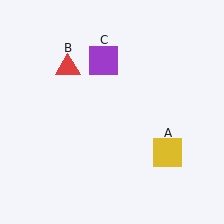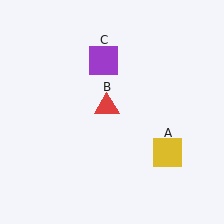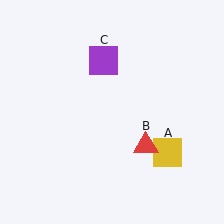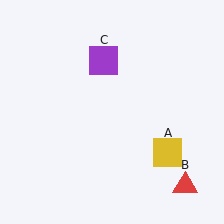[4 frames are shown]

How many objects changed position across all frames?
1 object changed position: red triangle (object B).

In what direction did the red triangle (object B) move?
The red triangle (object B) moved down and to the right.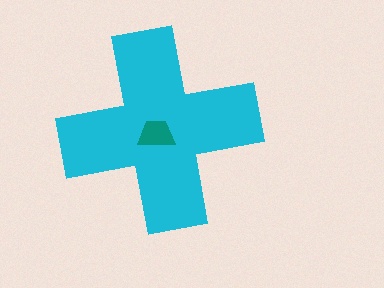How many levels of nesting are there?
2.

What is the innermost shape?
The teal trapezoid.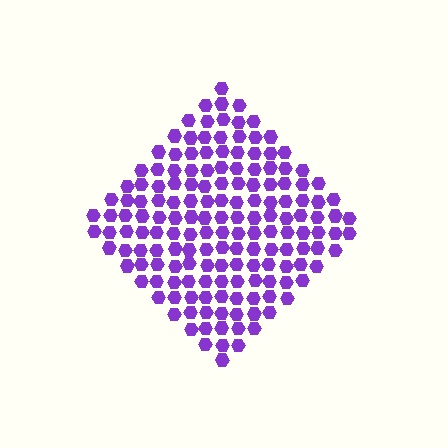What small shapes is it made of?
It is made of small hexagons.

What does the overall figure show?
The overall figure shows a diamond.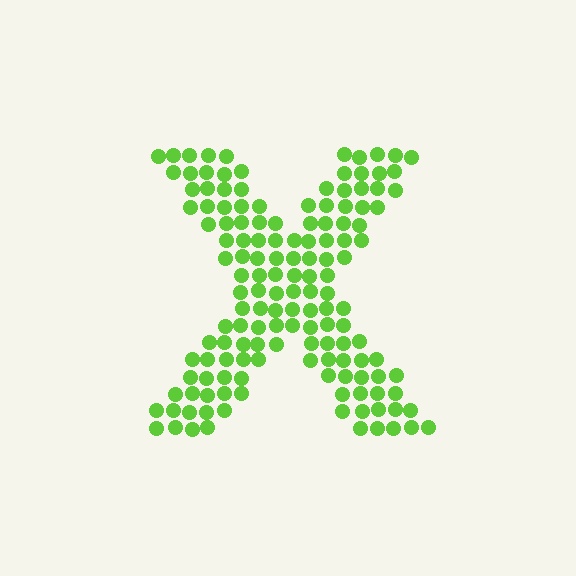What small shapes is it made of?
It is made of small circles.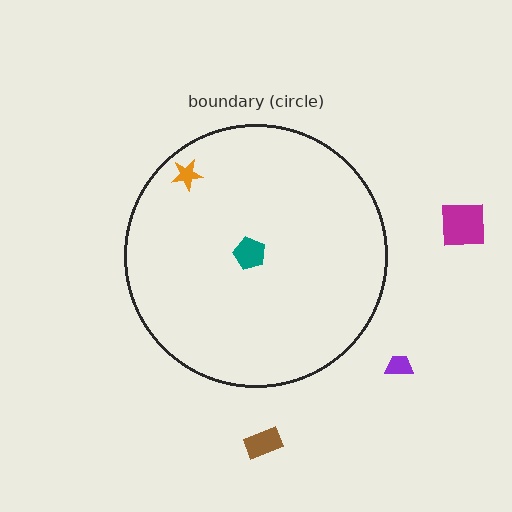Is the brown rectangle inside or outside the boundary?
Outside.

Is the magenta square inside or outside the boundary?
Outside.